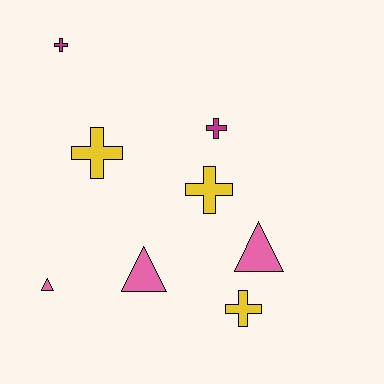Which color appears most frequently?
Yellow, with 3 objects.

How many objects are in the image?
There are 8 objects.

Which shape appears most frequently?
Cross, with 5 objects.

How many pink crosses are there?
There are no pink crosses.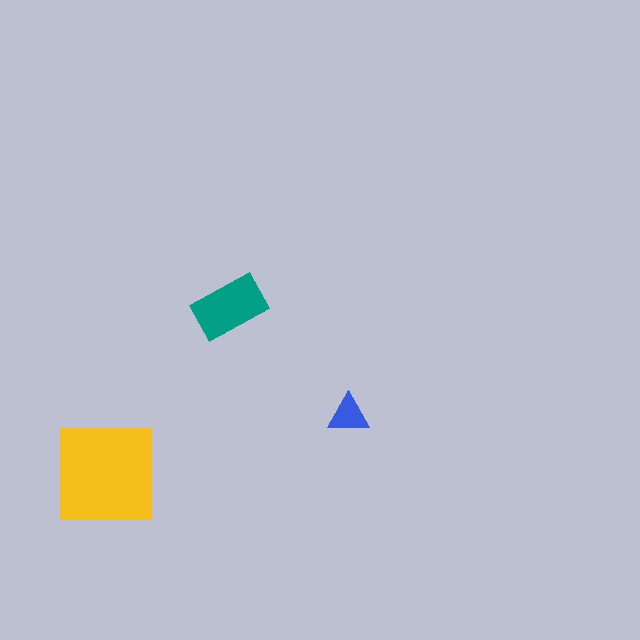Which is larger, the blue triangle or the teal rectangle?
The teal rectangle.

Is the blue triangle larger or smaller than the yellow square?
Smaller.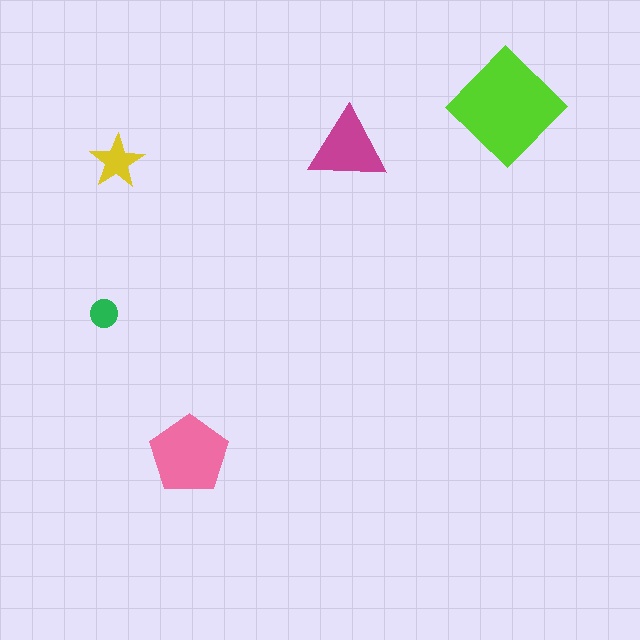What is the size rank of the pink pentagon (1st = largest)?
2nd.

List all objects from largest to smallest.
The lime diamond, the pink pentagon, the magenta triangle, the yellow star, the green circle.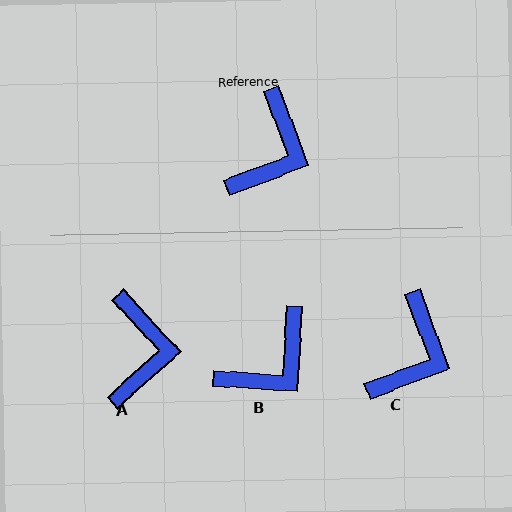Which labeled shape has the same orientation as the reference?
C.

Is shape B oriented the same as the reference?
No, it is off by about 24 degrees.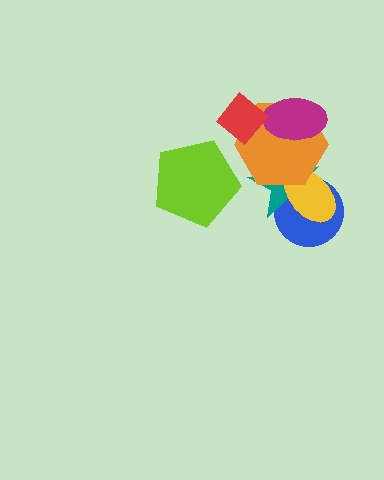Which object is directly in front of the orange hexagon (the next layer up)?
The magenta ellipse is directly in front of the orange hexagon.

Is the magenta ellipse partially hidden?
No, no other shape covers it.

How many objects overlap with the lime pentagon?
0 objects overlap with the lime pentagon.